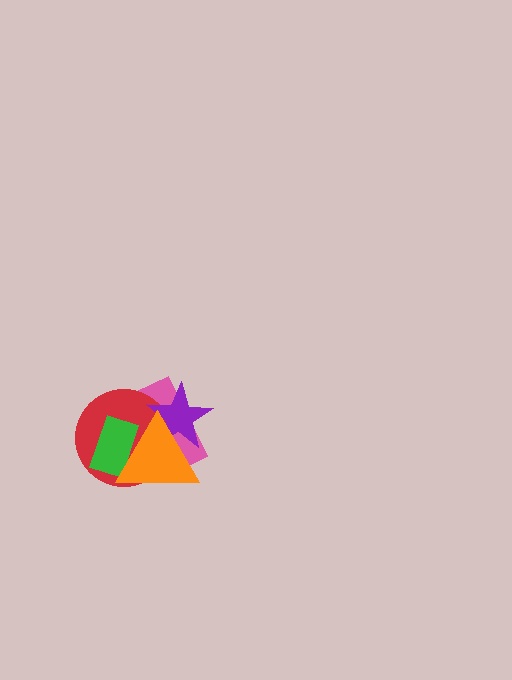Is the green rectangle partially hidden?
Yes, it is partially covered by another shape.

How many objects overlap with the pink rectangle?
4 objects overlap with the pink rectangle.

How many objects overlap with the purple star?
3 objects overlap with the purple star.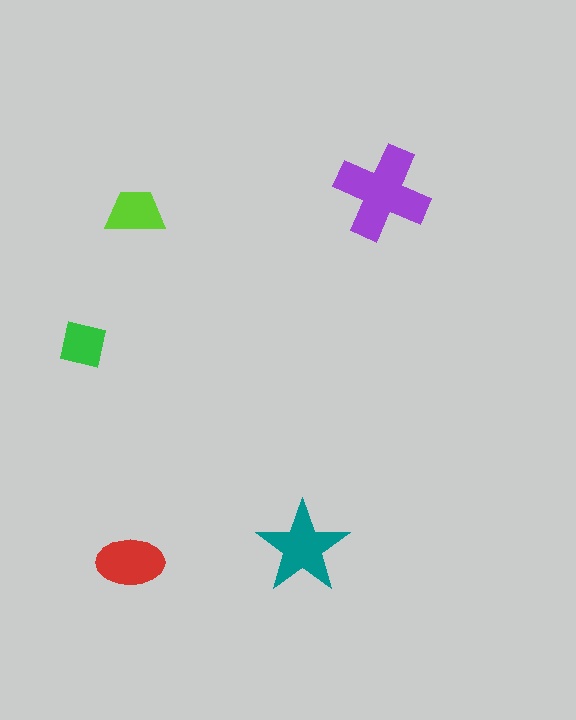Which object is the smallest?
The green square.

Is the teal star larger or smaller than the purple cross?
Smaller.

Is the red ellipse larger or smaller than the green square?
Larger.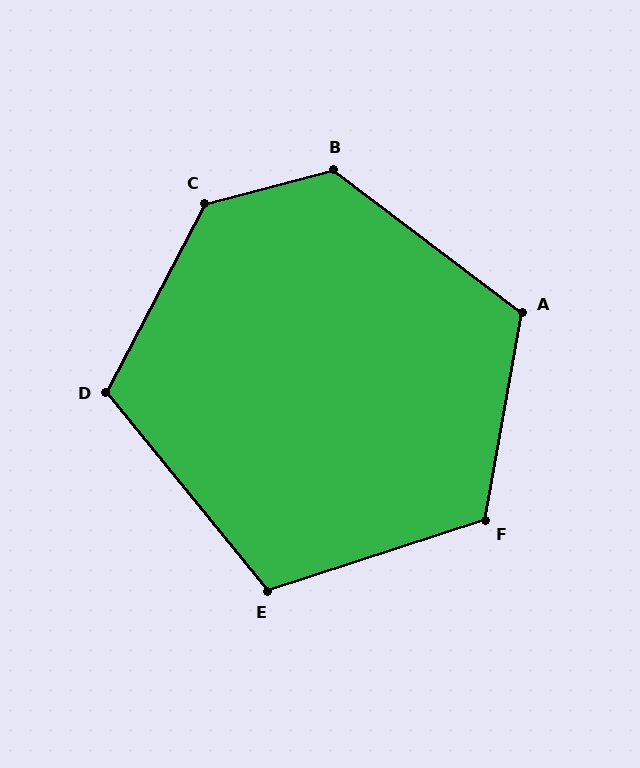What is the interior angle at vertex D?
Approximately 113 degrees (obtuse).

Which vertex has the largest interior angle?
C, at approximately 132 degrees.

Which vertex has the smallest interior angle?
E, at approximately 111 degrees.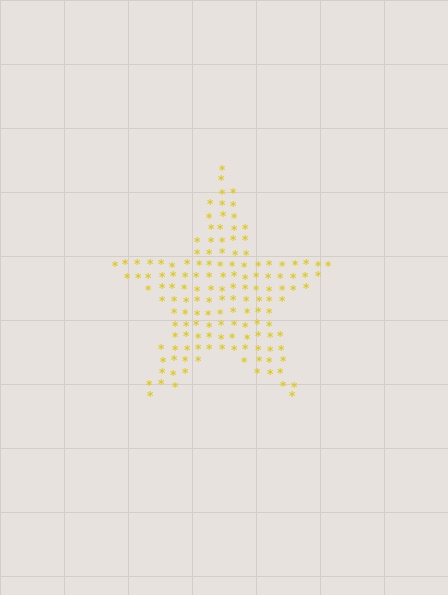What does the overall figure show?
The overall figure shows a star.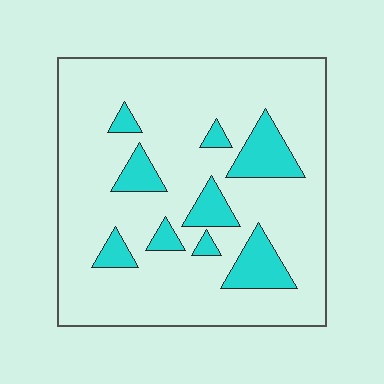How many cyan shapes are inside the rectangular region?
9.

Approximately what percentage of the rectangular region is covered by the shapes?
Approximately 15%.